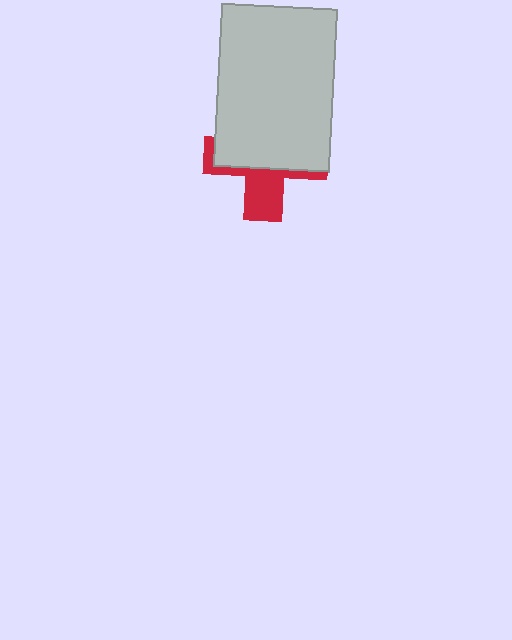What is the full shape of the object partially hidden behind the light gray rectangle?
The partially hidden object is a red cross.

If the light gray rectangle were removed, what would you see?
You would see the complete red cross.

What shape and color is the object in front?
The object in front is a light gray rectangle.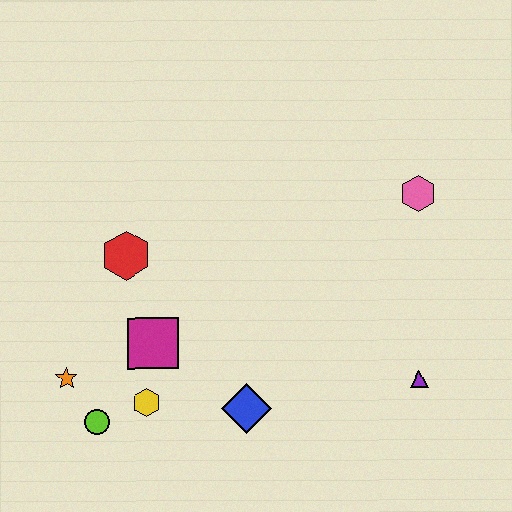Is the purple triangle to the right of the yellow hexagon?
Yes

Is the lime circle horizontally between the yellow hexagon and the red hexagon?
No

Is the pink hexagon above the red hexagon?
Yes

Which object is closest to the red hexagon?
The magenta square is closest to the red hexagon.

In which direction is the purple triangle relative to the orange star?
The purple triangle is to the right of the orange star.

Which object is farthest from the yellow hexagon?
The pink hexagon is farthest from the yellow hexagon.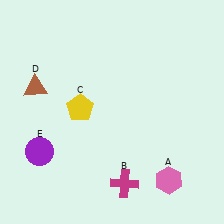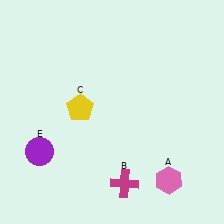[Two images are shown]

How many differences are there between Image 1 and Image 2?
There is 1 difference between the two images.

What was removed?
The brown triangle (D) was removed in Image 2.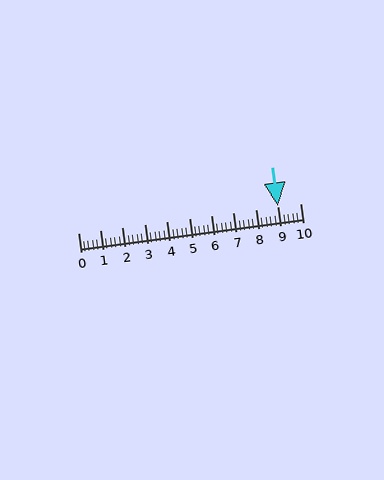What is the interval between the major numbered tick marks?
The major tick marks are spaced 1 units apart.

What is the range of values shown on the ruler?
The ruler shows values from 0 to 10.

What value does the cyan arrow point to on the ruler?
The cyan arrow points to approximately 9.0.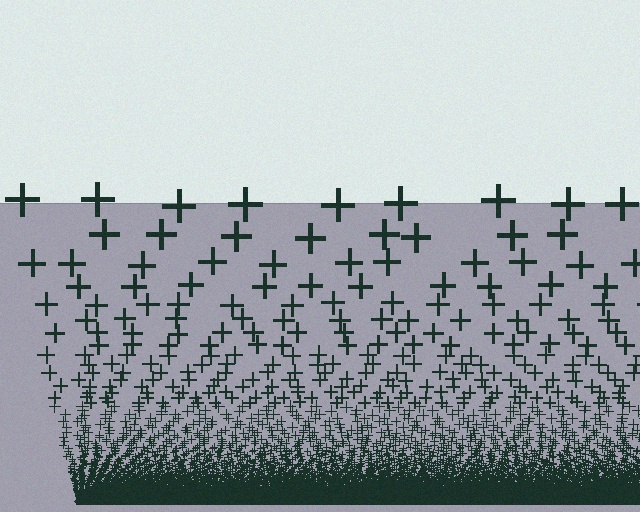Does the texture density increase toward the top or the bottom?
Density increases toward the bottom.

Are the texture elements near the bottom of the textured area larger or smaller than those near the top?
Smaller. The gradient is inverted — elements near the bottom are smaller and denser.